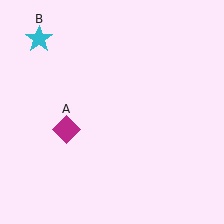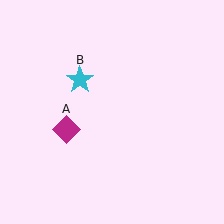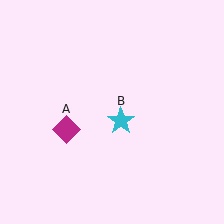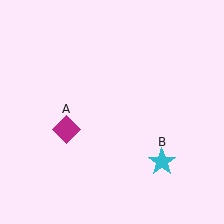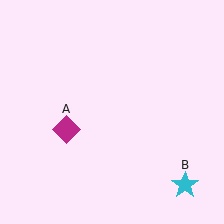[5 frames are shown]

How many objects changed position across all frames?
1 object changed position: cyan star (object B).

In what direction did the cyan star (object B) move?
The cyan star (object B) moved down and to the right.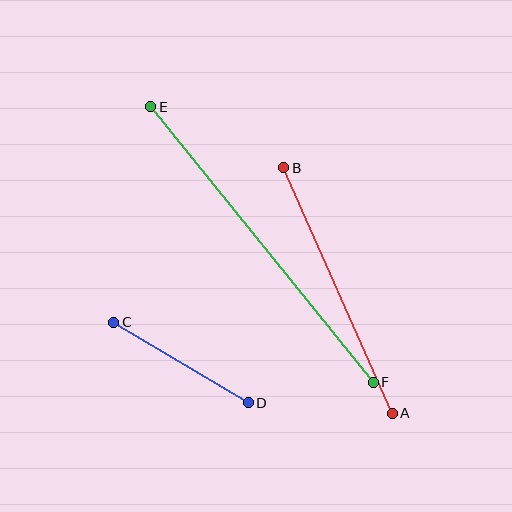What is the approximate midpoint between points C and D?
The midpoint is at approximately (181, 362) pixels.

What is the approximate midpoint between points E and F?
The midpoint is at approximately (262, 245) pixels.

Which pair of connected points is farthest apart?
Points E and F are farthest apart.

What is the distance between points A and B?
The distance is approximately 268 pixels.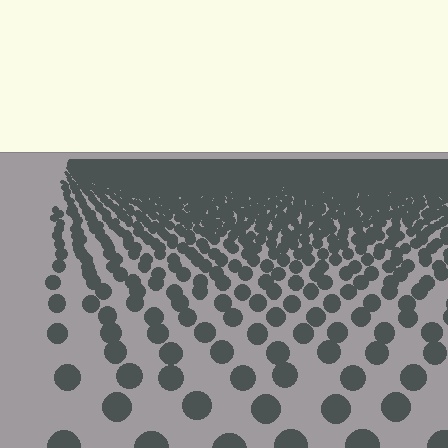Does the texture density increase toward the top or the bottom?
Density increases toward the top.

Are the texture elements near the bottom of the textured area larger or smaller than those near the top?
Larger. Near the bottom, elements are closer to the viewer and appear at a bigger on-screen size.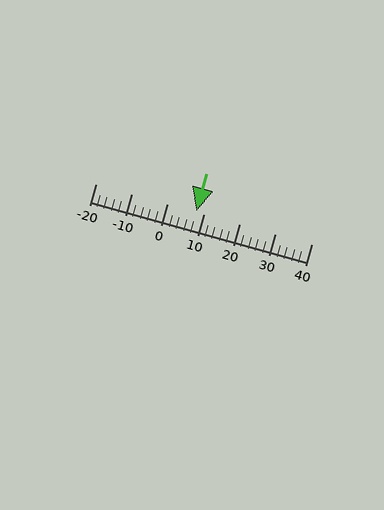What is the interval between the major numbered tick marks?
The major tick marks are spaced 10 units apart.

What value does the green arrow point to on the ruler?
The green arrow points to approximately 8.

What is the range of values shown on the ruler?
The ruler shows values from -20 to 40.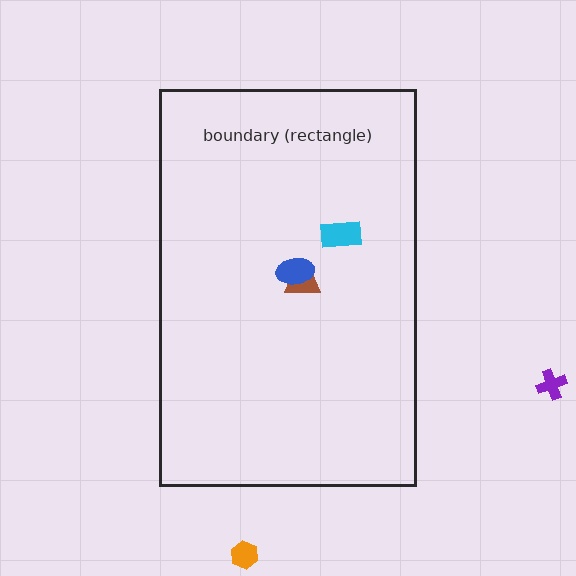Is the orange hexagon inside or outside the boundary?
Outside.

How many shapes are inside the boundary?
3 inside, 2 outside.